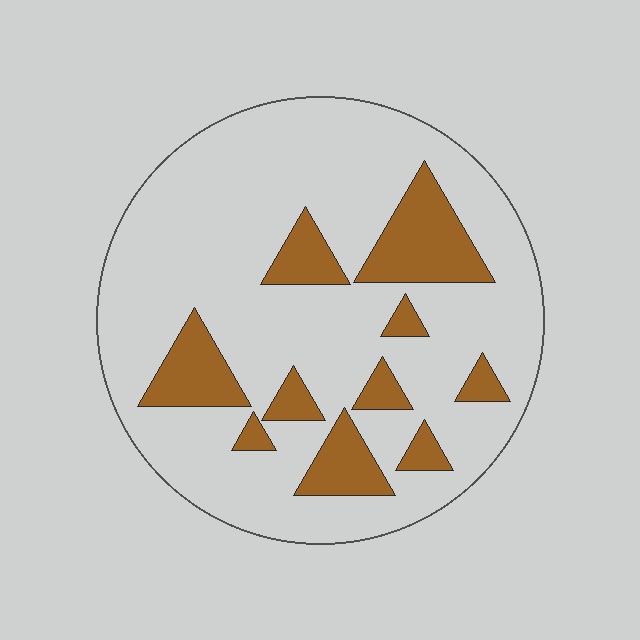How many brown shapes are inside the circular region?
10.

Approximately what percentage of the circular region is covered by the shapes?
Approximately 20%.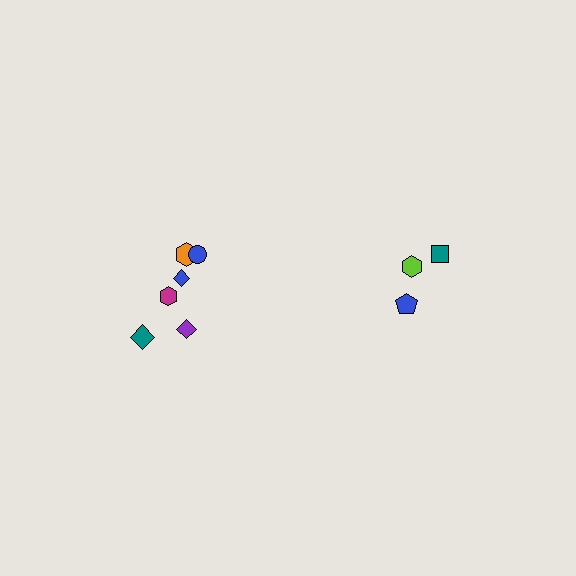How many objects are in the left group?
There are 6 objects.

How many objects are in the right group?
There are 3 objects.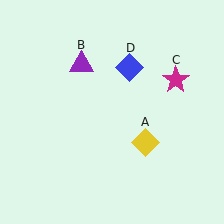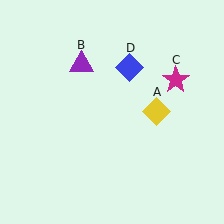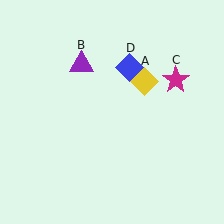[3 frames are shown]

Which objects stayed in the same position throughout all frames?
Purple triangle (object B) and magenta star (object C) and blue diamond (object D) remained stationary.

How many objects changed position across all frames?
1 object changed position: yellow diamond (object A).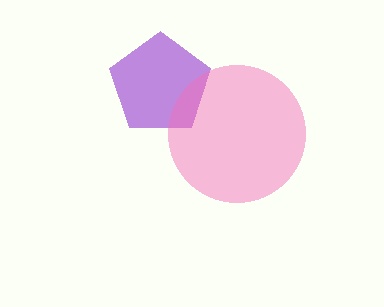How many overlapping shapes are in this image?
There are 2 overlapping shapes in the image.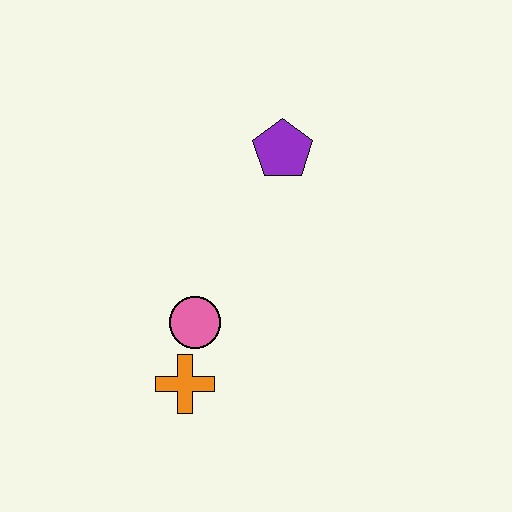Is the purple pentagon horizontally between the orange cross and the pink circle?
No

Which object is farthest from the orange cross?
The purple pentagon is farthest from the orange cross.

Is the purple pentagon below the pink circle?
No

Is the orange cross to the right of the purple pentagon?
No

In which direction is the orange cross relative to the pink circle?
The orange cross is below the pink circle.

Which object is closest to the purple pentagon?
The pink circle is closest to the purple pentagon.